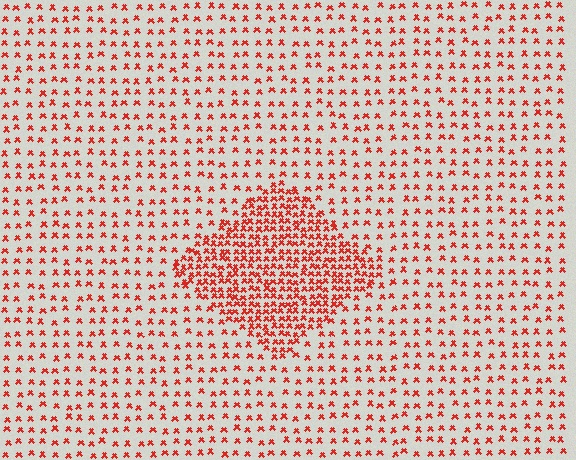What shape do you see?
I see a diamond.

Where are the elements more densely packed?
The elements are more densely packed inside the diamond boundary.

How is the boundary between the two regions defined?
The boundary is defined by a change in element density (approximately 2.6x ratio). All elements are the same color, size, and shape.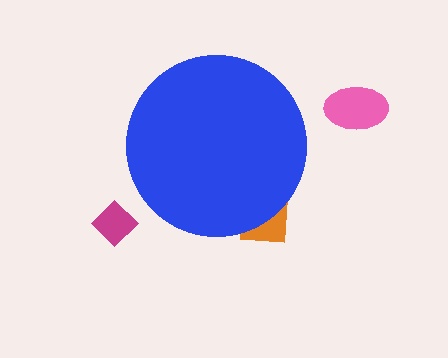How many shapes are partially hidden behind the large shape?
1 shape is partially hidden.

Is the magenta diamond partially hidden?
No, the magenta diamond is fully visible.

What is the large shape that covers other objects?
A blue circle.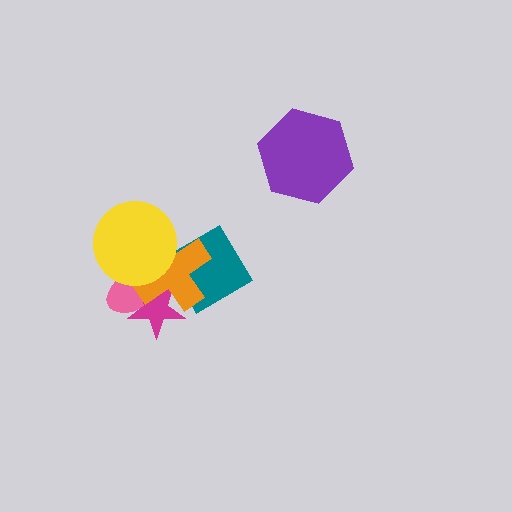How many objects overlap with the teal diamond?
1 object overlaps with the teal diamond.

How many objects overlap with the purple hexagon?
0 objects overlap with the purple hexagon.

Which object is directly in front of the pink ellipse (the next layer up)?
The magenta star is directly in front of the pink ellipse.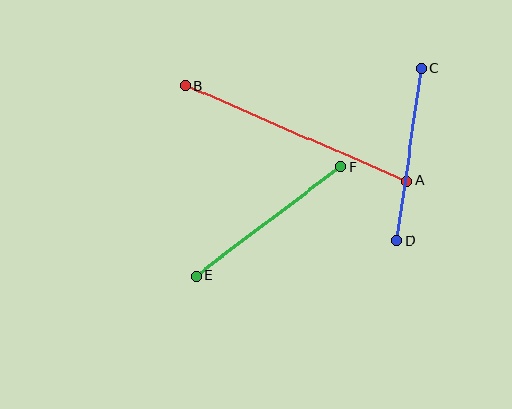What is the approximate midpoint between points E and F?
The midpoint is at approximately (268, 221) pixels.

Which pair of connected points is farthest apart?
Points A and B are farthest apart.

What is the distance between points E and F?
The distance is approximately 181 pixels.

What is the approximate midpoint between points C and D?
The midpoint is at approximately (409, 155) pixels.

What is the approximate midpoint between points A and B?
The midpoint is at approximately (296, 133) pixels.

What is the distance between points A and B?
The distance is approximately 241 pixels.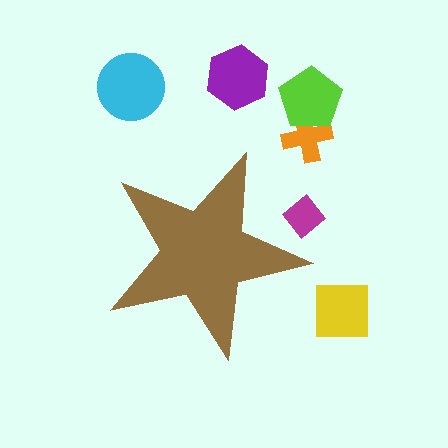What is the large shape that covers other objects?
A brown star.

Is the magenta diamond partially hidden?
Yes, the magenta diamond is partially hidden behind the brown star.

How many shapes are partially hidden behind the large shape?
1 shape is partially hidden.